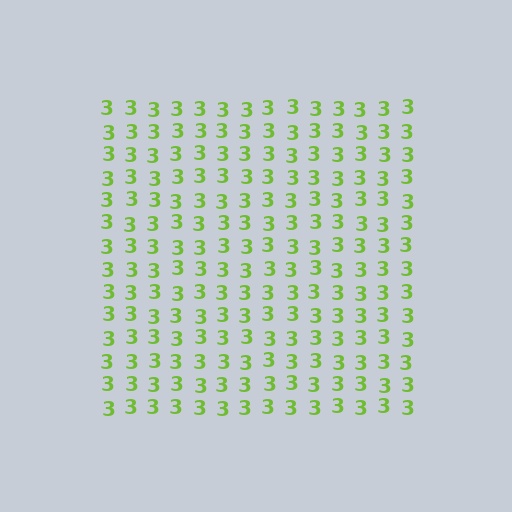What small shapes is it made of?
It is made of small digit 3's.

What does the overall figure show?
The overall figure shows a square.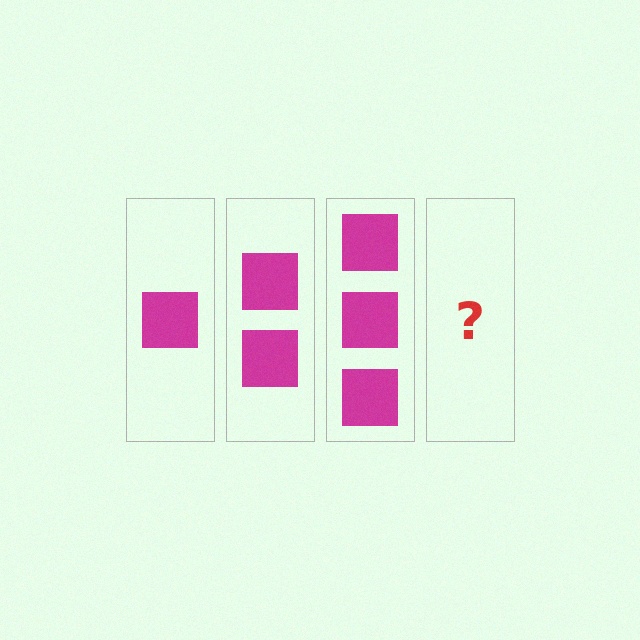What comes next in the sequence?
The next element should be 4 squares.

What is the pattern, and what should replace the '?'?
The pattern is that each step adds one more square. The '?' should be 4 squares.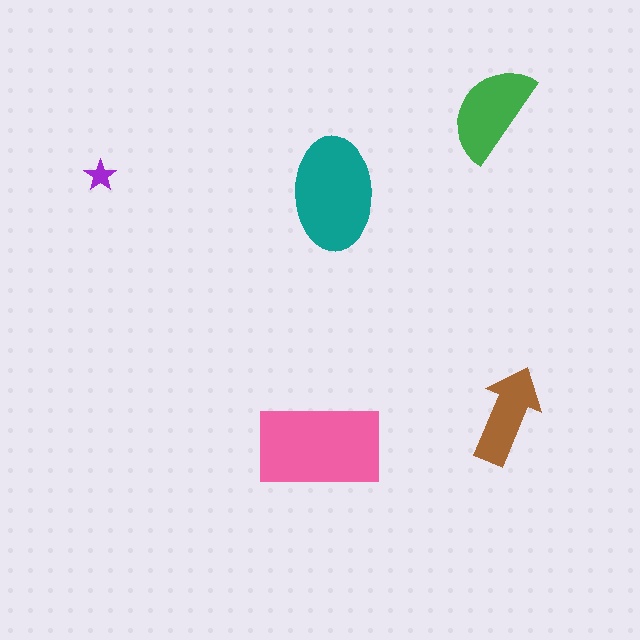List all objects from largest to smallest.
The pink rectangle, the teal ellipse, the green semicircle, the brown arrow, the purple star.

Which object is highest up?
The green semicircle is topmost.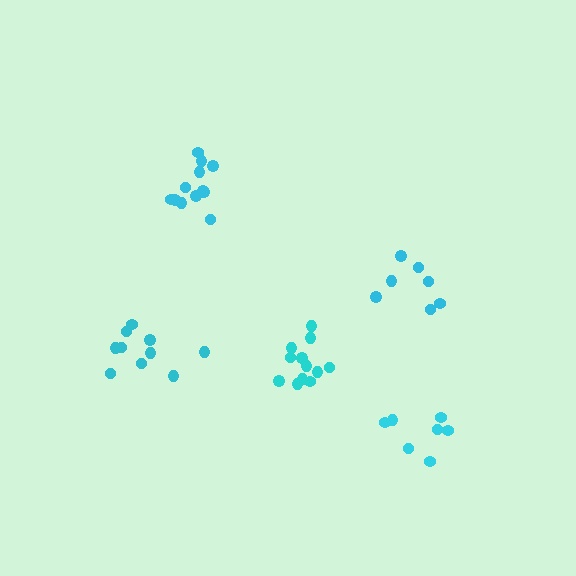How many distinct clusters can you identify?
There are 5 distinct clusters.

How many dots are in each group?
Group 1: 7 dots, Group 2: 10 dots, Group 3: 12 dots, Group 4: 12 dots, Group 5: 7 dots (48 total).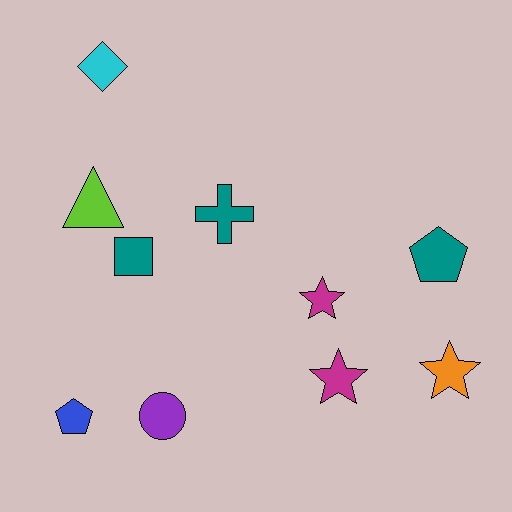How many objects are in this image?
There are 10 objects.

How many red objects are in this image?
There are no red objects.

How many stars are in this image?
There are 3 stars.